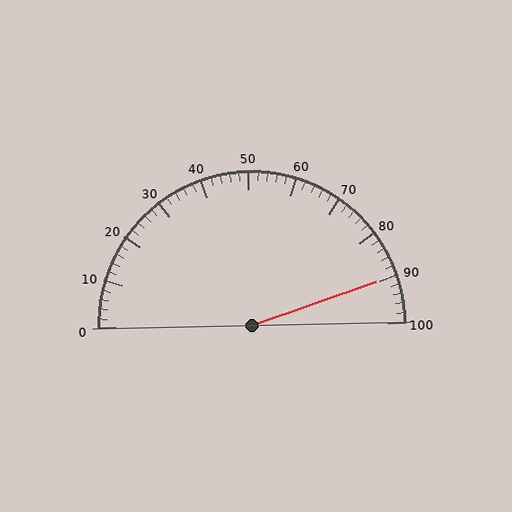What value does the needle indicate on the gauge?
The needle indicates approximately 90.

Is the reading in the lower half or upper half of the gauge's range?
The reading is in the upper half of the range (0 to 100).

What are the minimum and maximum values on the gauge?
The gauge ranges from 0 to 100.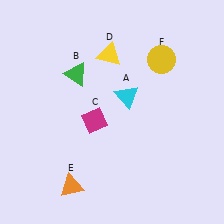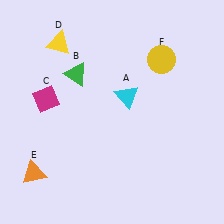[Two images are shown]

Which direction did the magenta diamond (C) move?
The magenta diamond (C) moved left.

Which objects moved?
The objects that moved are: the magenta diamond (C), the yellow triangle (D), the orange triangle (E).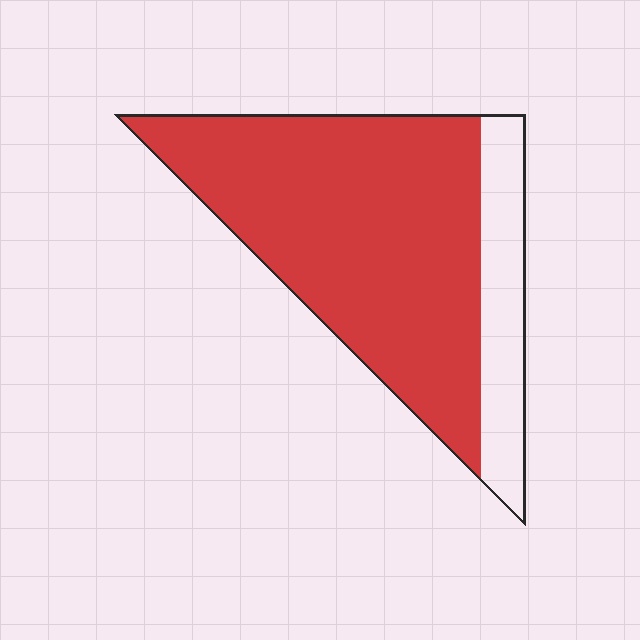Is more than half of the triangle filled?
Yes.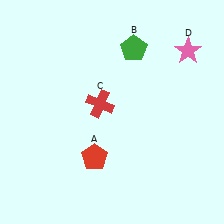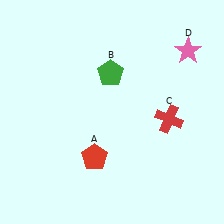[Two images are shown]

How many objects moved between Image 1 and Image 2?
2 objects moved between the two images.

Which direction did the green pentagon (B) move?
The green pentagon (B) moved down.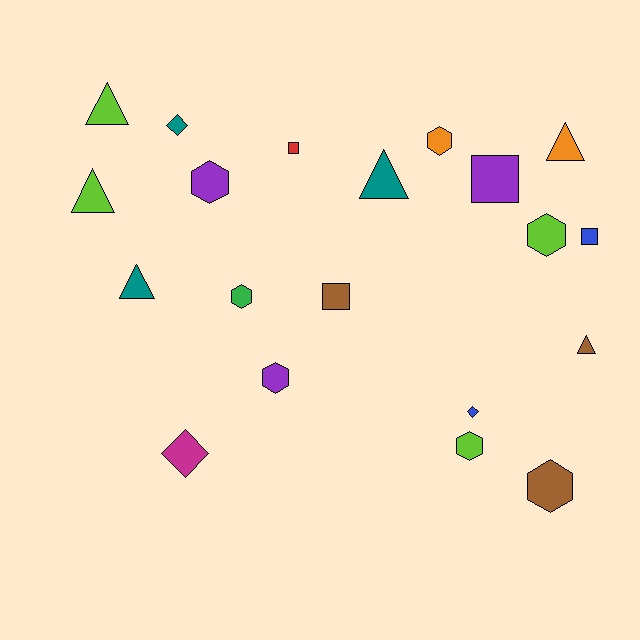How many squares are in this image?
There are 4 squares.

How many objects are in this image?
There are 20 objects.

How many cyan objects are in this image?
There are no cyan objects.